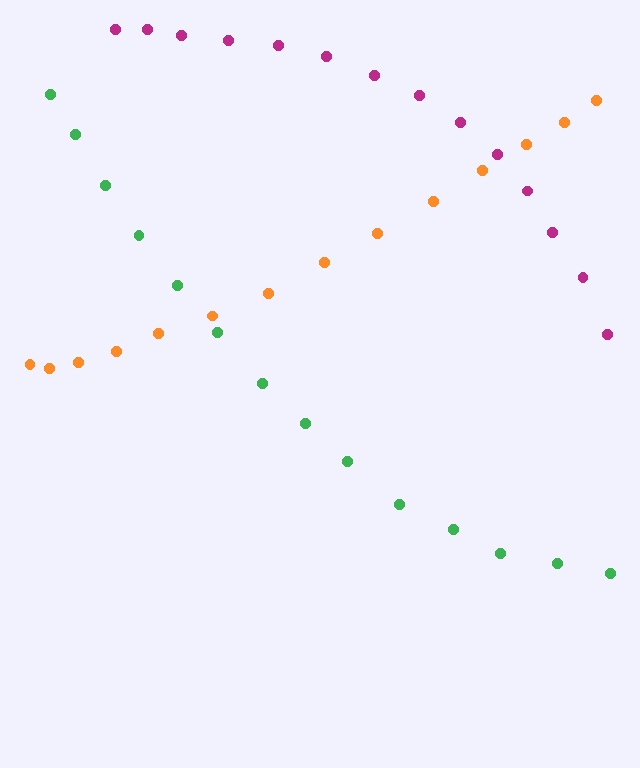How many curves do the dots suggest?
There are 3 distinct paths.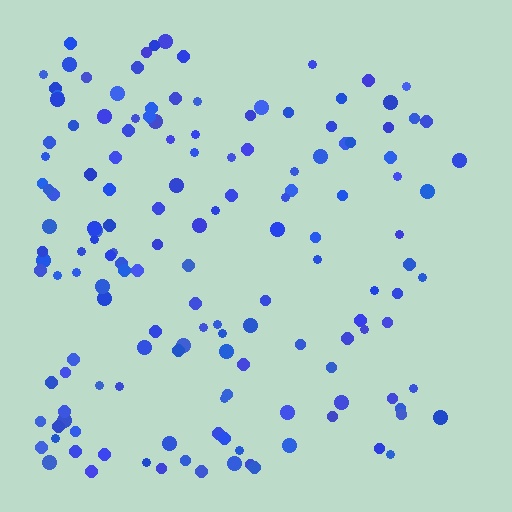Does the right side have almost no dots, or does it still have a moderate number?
Still a moderate number, just noticeably fewer than the left.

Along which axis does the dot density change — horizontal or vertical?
Horizontal.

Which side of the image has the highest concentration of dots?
The left.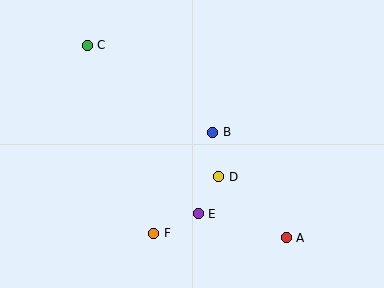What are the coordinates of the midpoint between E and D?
The midpoint between E and D is at (209, 195).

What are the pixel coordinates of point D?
Point D is at (219, 177).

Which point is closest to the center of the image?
Point B at (213, 132) is closest to the center.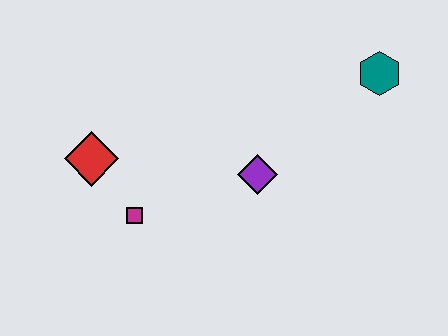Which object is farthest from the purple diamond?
The red diamond is farthest from the purple diamond.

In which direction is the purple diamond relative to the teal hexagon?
The purple diamond is to the left of the teal hexagon.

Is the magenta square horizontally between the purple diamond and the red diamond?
Yes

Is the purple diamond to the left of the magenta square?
No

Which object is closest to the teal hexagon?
The purple diamond is closest to the teal hexagon.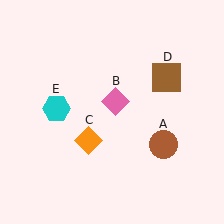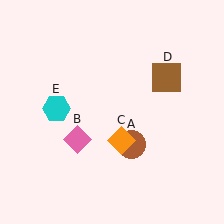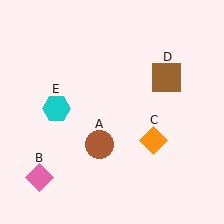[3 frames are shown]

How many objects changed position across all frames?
3 objects changed position: brown circle (object A), pink diamond (object B), orange diamond (object C).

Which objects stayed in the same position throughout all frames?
Brown square (object D) and cyan hexagon (object E) remained stationary.